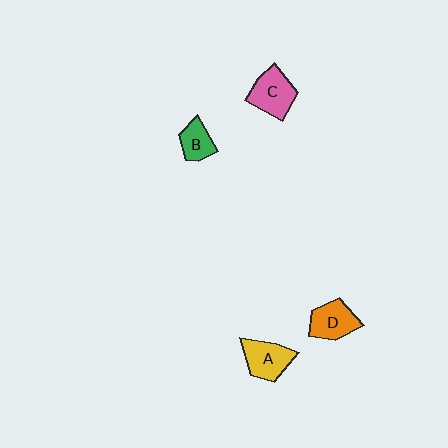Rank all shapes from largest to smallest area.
From largest to smallest: C (pink), A (yellow), D (orange), B (green).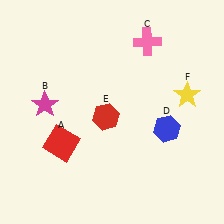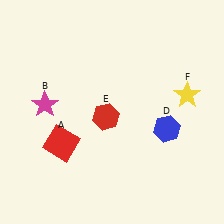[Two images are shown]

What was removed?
The pink cross (C) was removed in Image 2.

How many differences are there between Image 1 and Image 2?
There is 1 difference between the two images.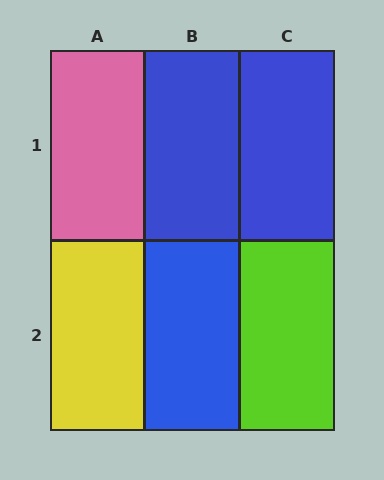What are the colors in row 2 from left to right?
Yellow, blue, lime.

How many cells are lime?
1 cell is lime.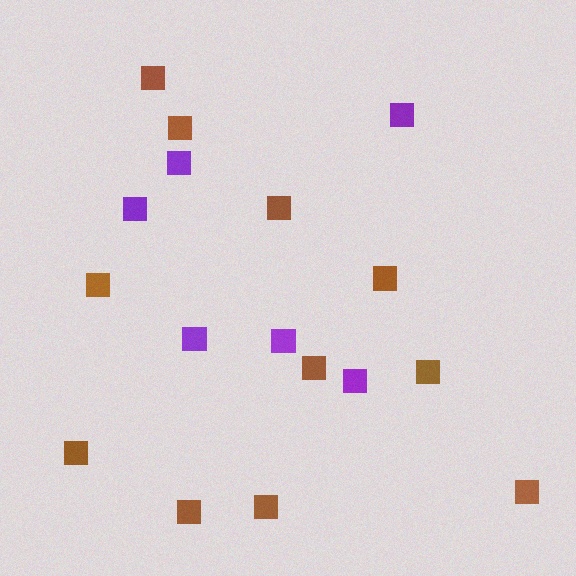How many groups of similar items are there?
There are 2 groups: one group of purple squares (6) and one group of brown squares (11).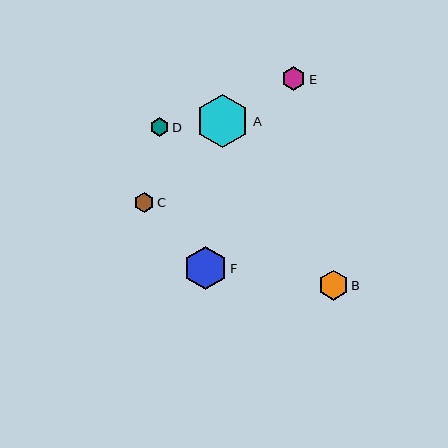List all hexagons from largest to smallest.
From largest to smallest: A, F, B, E, C, D.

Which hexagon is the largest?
Hexagon A is the largest with a size of approximately 53 pixels.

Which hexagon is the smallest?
Hexagon D is the smallest with a size of approximately 19 pixels.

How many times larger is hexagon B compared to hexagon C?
Hexagon B is approximately 1.5 times the size of hexagon C.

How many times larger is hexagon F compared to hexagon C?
Hexagon F is approximately 2.1 times the size of hexagon C.